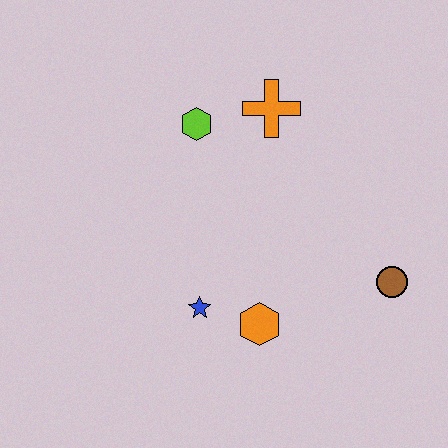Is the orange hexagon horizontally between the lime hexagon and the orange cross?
Yes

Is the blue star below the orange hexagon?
No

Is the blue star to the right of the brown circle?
No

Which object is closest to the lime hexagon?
The orange cross is closest to the lime hexagon.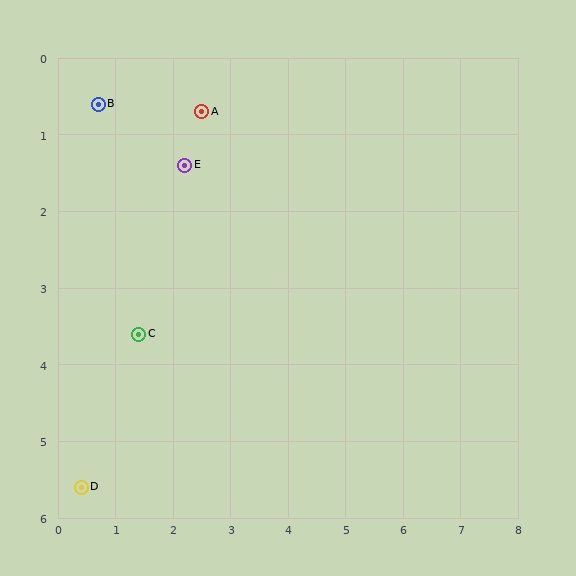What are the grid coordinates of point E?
Point E is at approximately (2.2, 1.4).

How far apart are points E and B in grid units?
Points E and B are about 1.7 grid units apart.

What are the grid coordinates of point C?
Point C is at approximately (1.4, 3.6).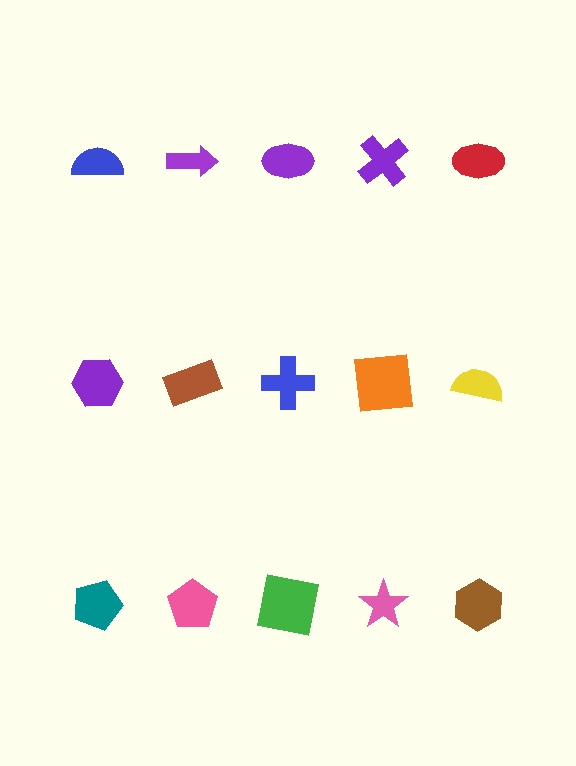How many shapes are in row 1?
5 shapes.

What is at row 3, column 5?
A brown hexagon.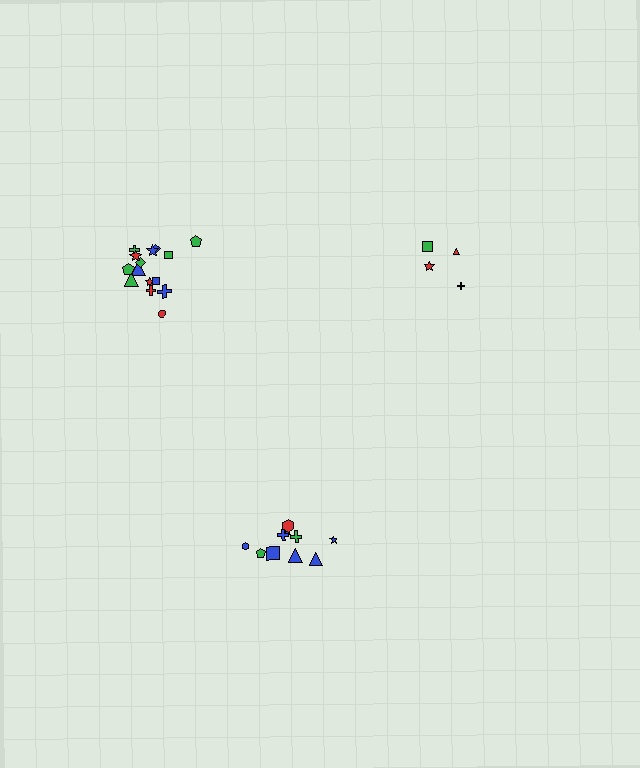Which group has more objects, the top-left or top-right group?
The top-left group.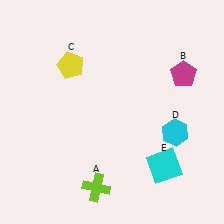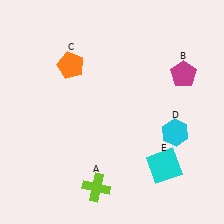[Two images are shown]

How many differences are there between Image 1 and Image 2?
There is 1 difference between the two images.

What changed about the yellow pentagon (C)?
In Image 1, C is yellow. In Image 2, it changed to orange.